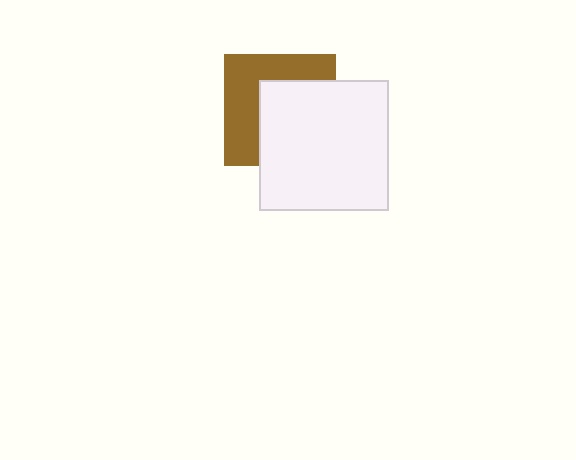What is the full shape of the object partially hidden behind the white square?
The partially hidden object is a brown square.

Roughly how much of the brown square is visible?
About half of it is visible (roughly 48%).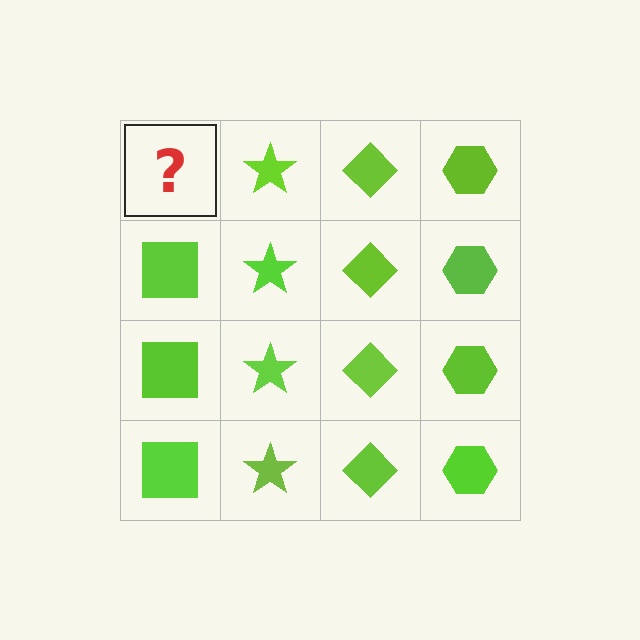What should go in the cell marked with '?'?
The missing cell should contain a lime square.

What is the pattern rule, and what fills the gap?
The rule is that each column has a consistent shape. The gap should be filled with a lime square.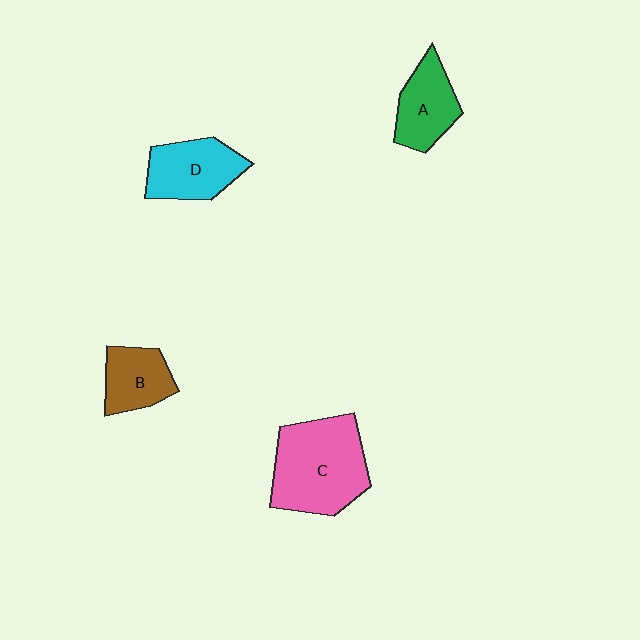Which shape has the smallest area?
Shape B (brown).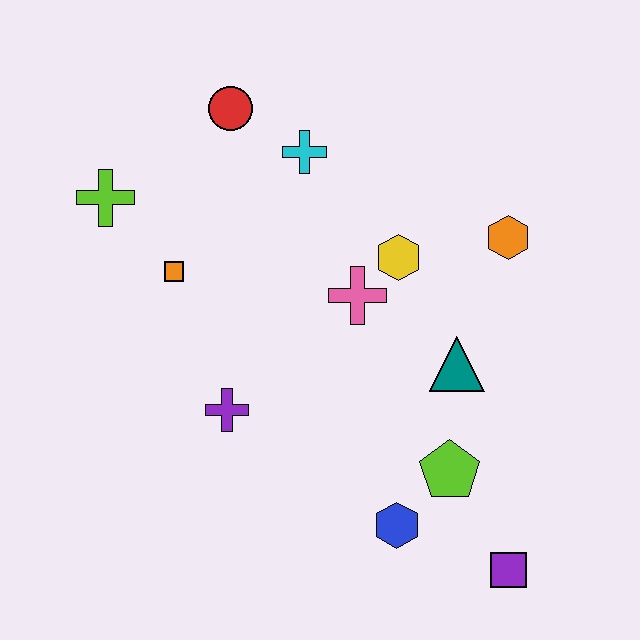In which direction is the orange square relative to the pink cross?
The orange square is to the left of the pink cross.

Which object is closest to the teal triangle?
The lime pentagon is closest to the teal triangle.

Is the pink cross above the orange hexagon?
No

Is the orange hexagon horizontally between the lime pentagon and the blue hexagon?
No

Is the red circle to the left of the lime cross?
No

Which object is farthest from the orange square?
The purple square is farthest from the orange square.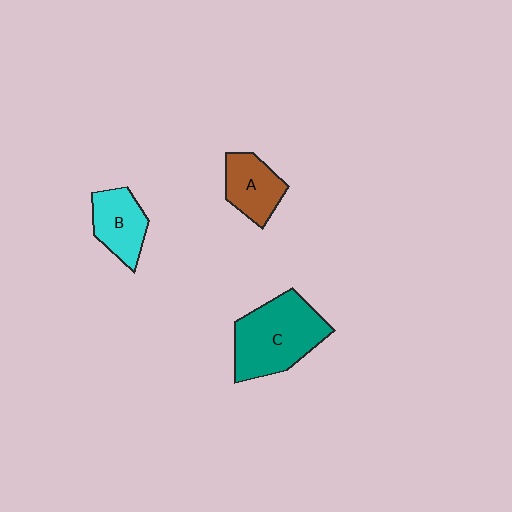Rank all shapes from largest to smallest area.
From largest to smallest: C (teal), B (cyan), A (brown).